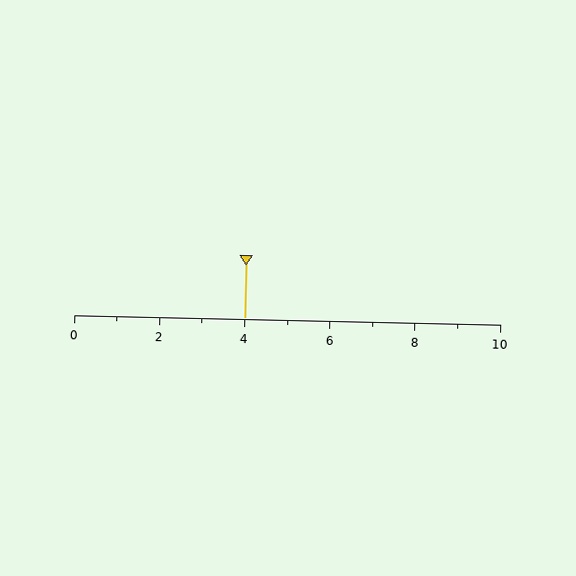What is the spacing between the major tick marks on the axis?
The major ticks are spaced 2 apart.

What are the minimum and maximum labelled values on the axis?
The axis runs from 0 to 10.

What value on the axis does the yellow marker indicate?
The marker indicates approximately 4.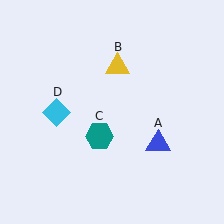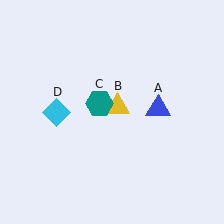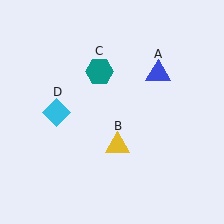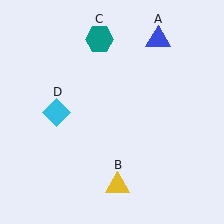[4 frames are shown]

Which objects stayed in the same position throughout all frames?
Cyan diamond (object D) remained stationary.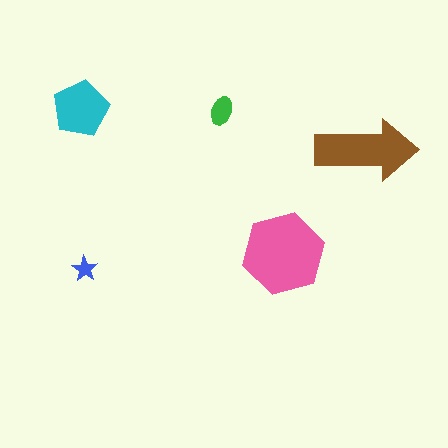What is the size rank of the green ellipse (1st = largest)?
4th.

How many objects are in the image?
There are 5 objects in the image.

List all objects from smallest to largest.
The blue star, the green ellipse, the cyan pentagon, the brown arrow, the pink hexagon.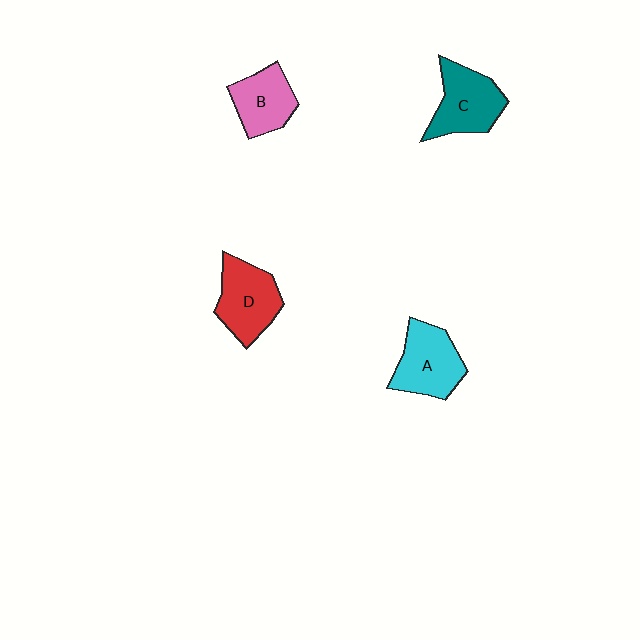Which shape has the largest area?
Shape A (cyan).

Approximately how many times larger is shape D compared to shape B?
Approximately 1.2 times.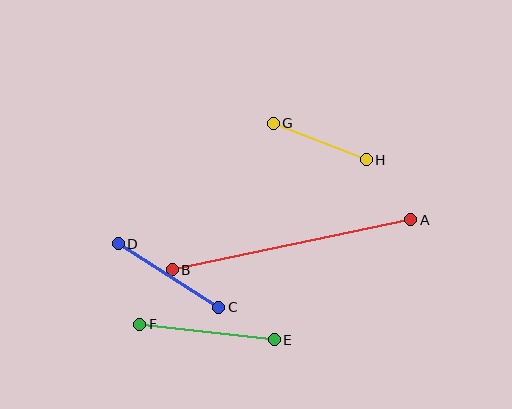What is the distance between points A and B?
The distance is approximately 244 pixels.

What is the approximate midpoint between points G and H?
The midpoint is at approximately (320, 142) pixels.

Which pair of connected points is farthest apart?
Points A and B are farthest apart.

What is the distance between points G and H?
The distance is approximately 100 pixels.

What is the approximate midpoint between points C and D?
The midpoint is at approximately (168, 276) pixels.